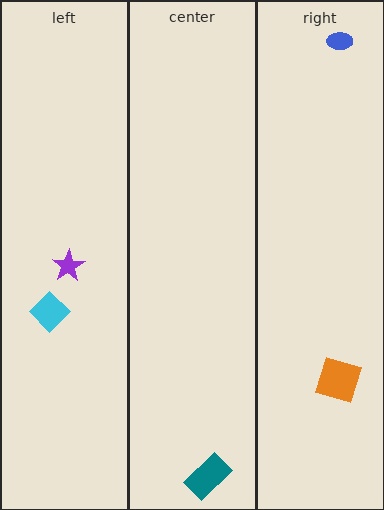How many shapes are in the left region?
2.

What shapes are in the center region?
The teal rectangle.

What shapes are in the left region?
The purple star, the cyan diamond.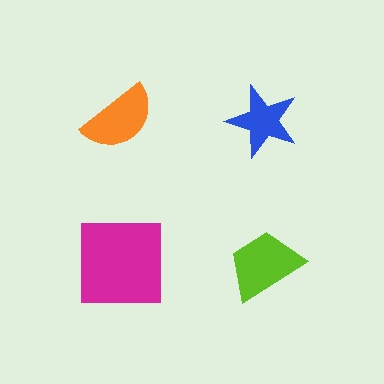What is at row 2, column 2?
A lime trapezoid.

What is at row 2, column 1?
A magenta square.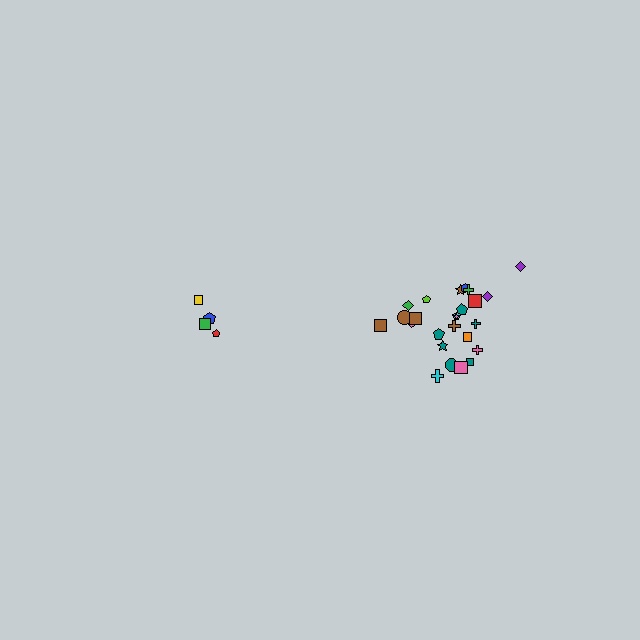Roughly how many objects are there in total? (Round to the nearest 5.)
Roughly 30 objects in total.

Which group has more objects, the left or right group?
The right group.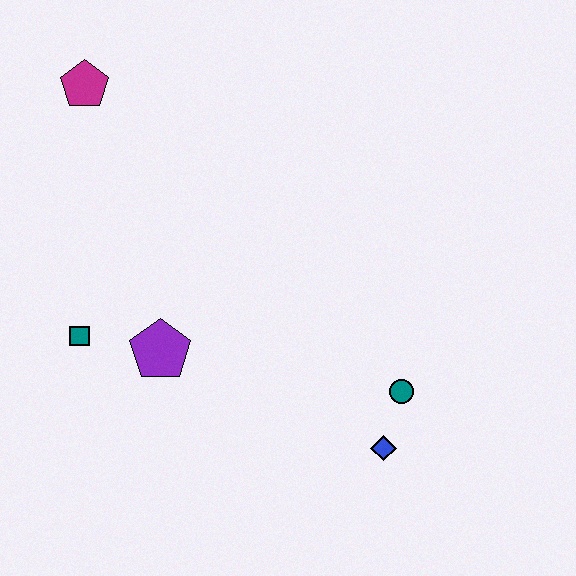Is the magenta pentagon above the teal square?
Yes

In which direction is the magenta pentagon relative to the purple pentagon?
The magenta pentagon is above the purple pentagon.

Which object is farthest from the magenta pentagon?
The blue diamond is farthest from the magenta pentagon.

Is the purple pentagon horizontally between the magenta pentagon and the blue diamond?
Yes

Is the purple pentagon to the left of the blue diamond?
Yes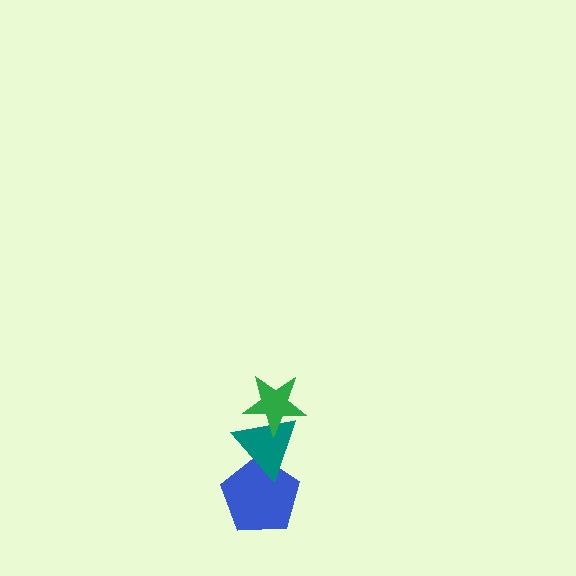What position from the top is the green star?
The green star is 1st from the top.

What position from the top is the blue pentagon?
The blue pentagon is 3rd from the top.